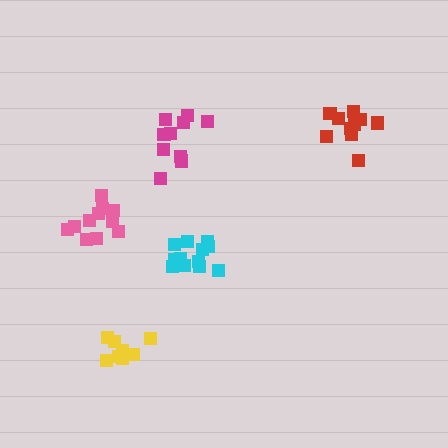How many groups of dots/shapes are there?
There are 5 groups.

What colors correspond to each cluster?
The clusters are colored: cyan, red, magenta, pink, yellow.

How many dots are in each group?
Group 1: 12 dots, Group 2: 10 dots, Group 3: 10 dots, Group 4: 11 dots, Group 5: 8 dots (51 total).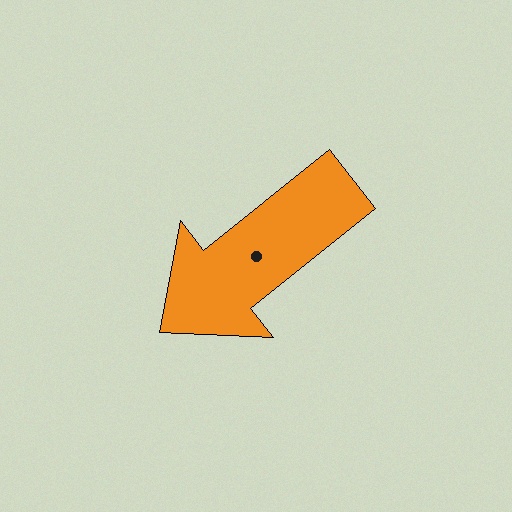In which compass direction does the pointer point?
Southwest.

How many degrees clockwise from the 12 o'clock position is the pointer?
Approximately 232 degrees.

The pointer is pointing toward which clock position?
Roughly 8 o'clock.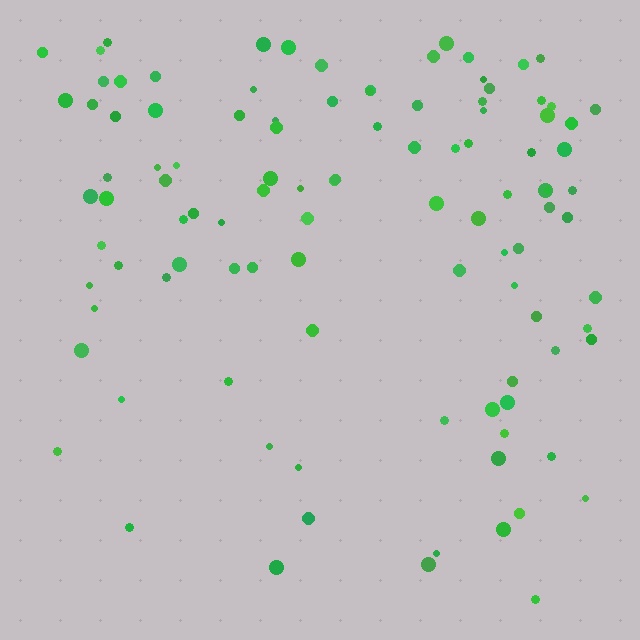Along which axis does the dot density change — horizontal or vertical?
Vertical.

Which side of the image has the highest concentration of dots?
The top.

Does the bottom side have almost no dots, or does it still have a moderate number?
Still a moderate number, just noticeably fewer than the top.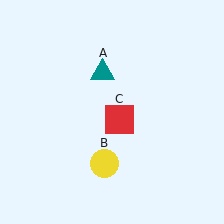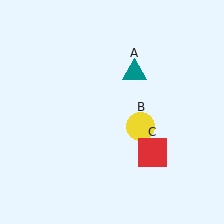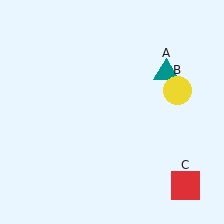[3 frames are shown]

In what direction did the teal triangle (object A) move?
The teal triangle (object A) moved right.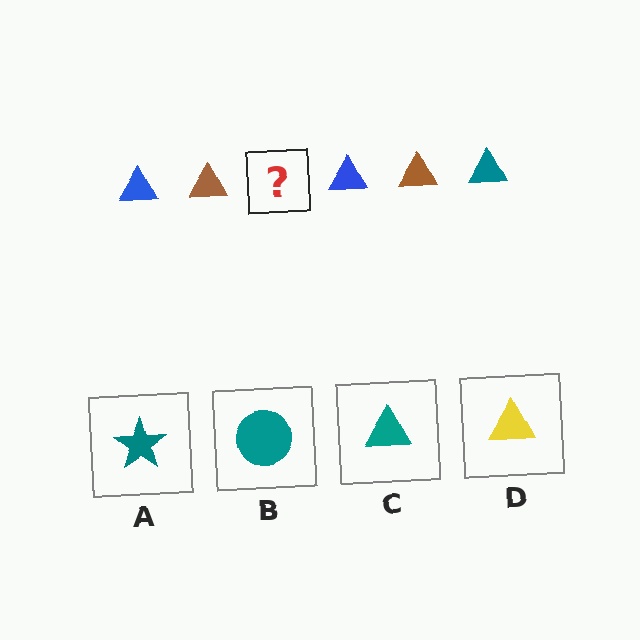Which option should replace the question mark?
Option C.